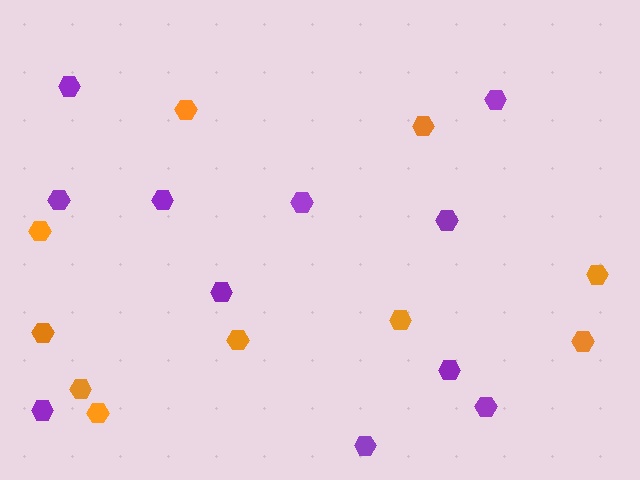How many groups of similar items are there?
There are 2 groups: one group of purple hexagons (11) and one group of orange hexagons (10).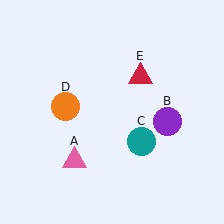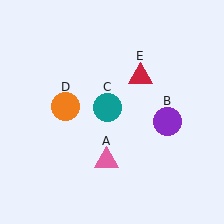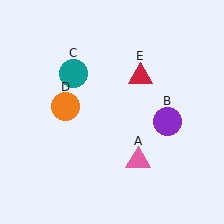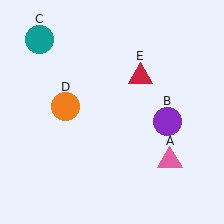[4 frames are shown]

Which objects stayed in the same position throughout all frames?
Purple circle (object B) and orange circle (object D) and red triangle (object E) remained stationary.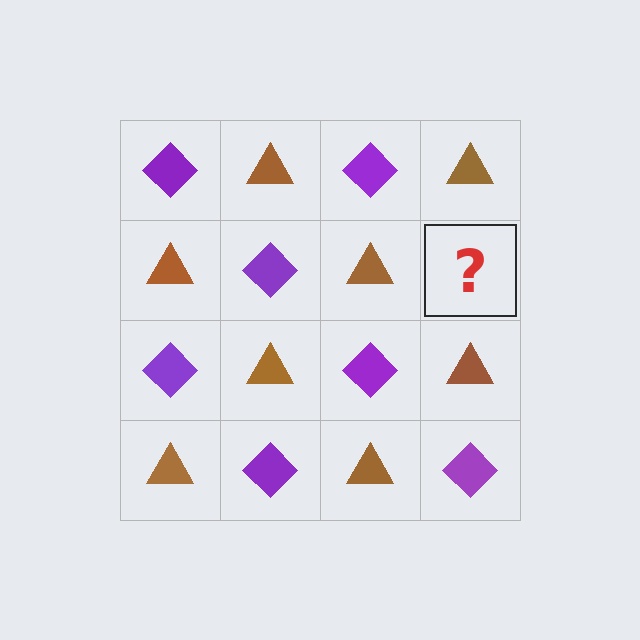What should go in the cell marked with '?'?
The missing cell should contain a purple diamond.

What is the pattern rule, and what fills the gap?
The rule is that it alternates purple diamond and brown triangle in a checkerboard pattern. The gap should be filled with a purple diamond.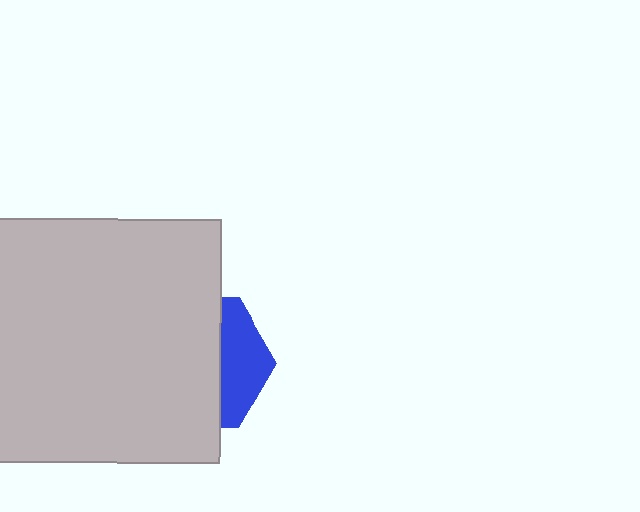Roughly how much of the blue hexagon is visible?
A small part of it is visible (roughly 33%).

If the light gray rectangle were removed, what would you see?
You would see the complete blue hexagon.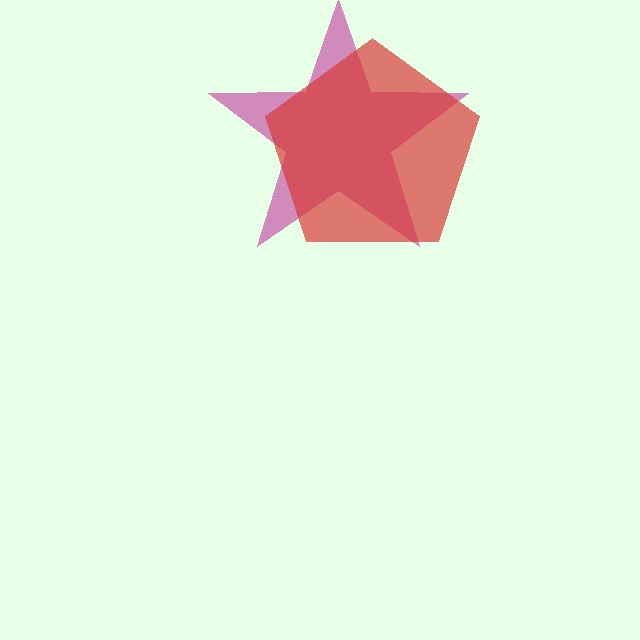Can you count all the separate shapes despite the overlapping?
Yes, there are 2 separate shapes.